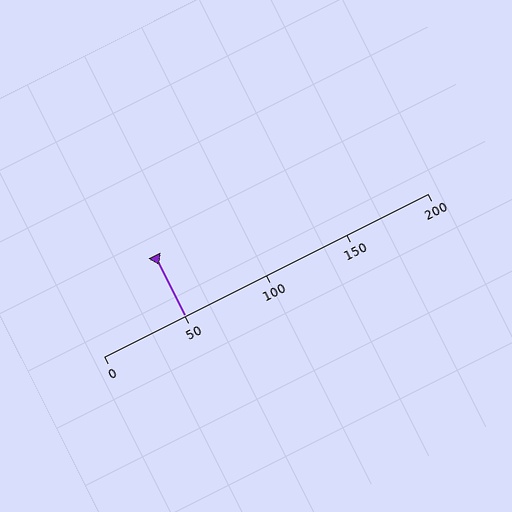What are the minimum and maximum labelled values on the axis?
The axis runs from 0 to 200.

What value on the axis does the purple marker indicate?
The marker indicates approximately 50.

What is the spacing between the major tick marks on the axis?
The major ticks are spaced 50 apart.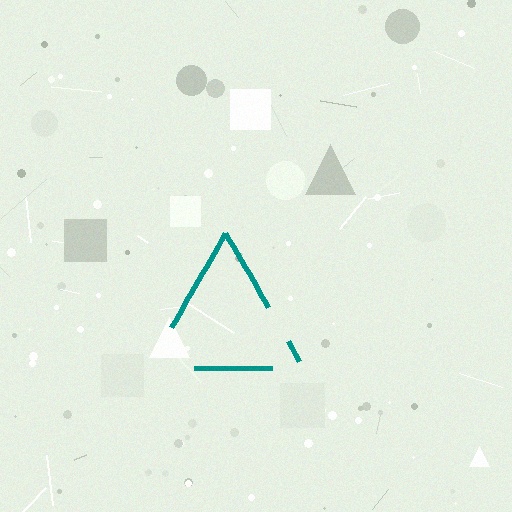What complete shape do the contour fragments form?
The contour fragments form a triangle.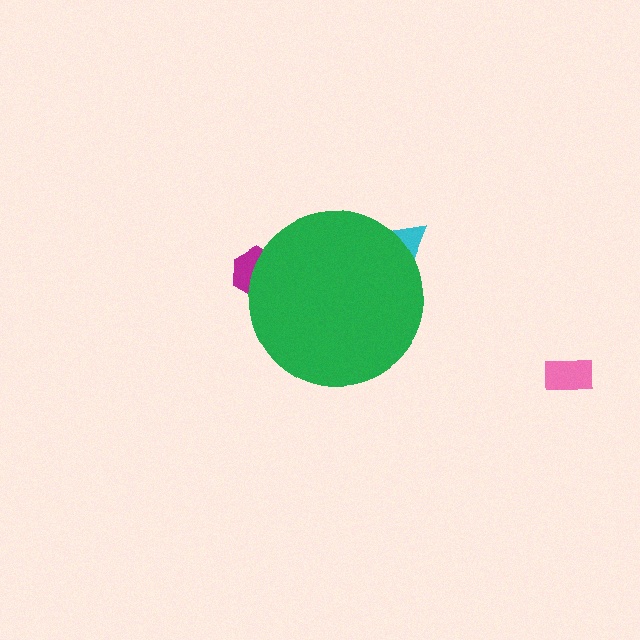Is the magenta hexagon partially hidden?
Yes, the magenta hexagon is partially hidden behind the green circle.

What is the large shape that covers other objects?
A green circle.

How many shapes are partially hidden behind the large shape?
2 shapes are partially hidden.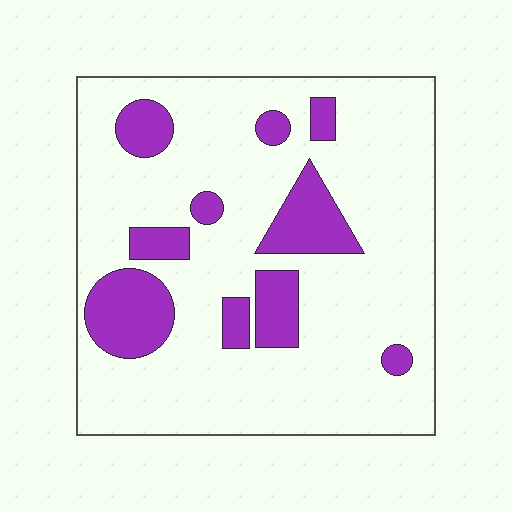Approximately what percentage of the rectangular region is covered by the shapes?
Approximately 20%.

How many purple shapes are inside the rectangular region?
10.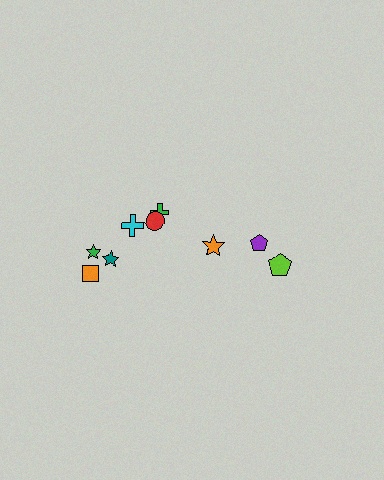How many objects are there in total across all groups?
There are 9 objects.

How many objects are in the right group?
There are 3 objects.